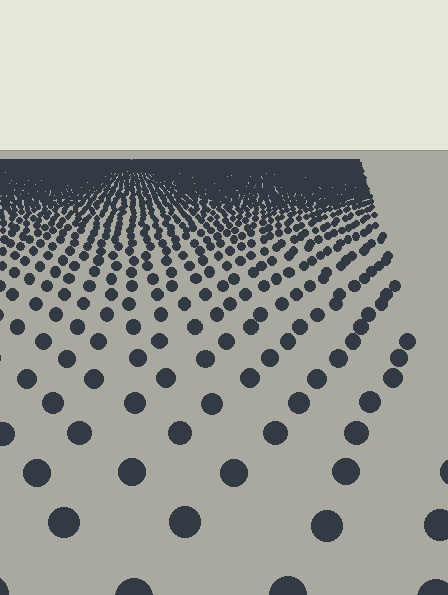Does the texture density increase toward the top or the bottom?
Density increases toward the top.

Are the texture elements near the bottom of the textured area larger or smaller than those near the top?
Larger. Near the bottom, elements are closer to the viewer and appear at a bigger on-screen size.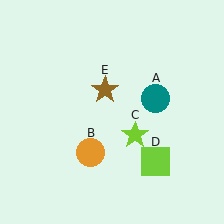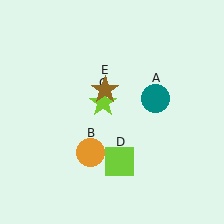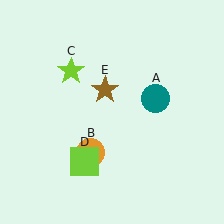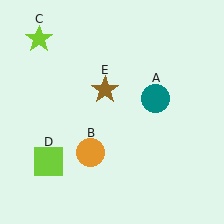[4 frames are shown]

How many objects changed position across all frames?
2 objects changed position: lime star (object C), lime square (object D).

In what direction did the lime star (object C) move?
The lime star (object C) moved up and to the left.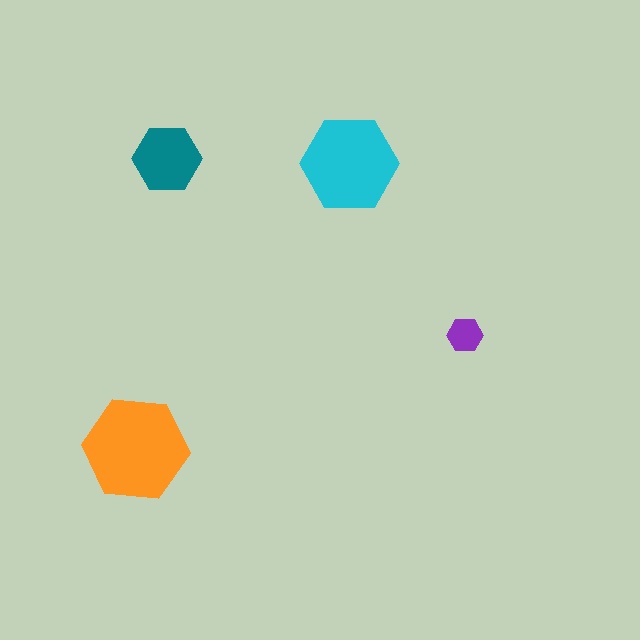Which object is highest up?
The teal hexagon is topmost.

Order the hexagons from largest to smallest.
the orange one, the cyan one, the teal one, the purple one.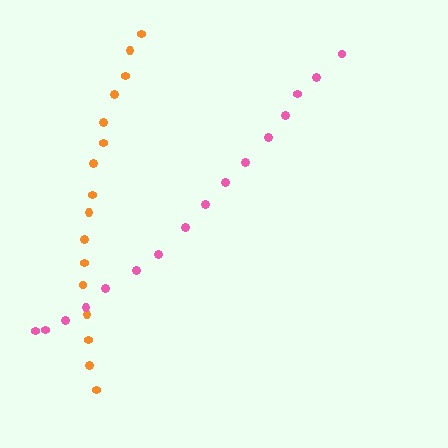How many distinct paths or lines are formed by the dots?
There are 2 distinct paths.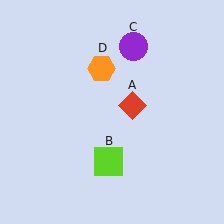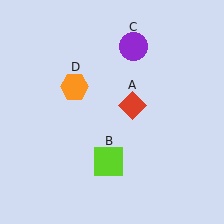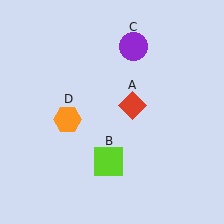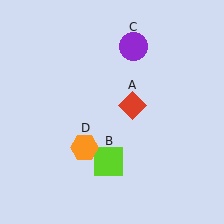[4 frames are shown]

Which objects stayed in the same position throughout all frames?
Red diamond (object A) and lime square (object B) and purple circle (object C) remained stationary.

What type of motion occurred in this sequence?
The orange hexagon (object D) rotated counterclockwise around the center of the scene.